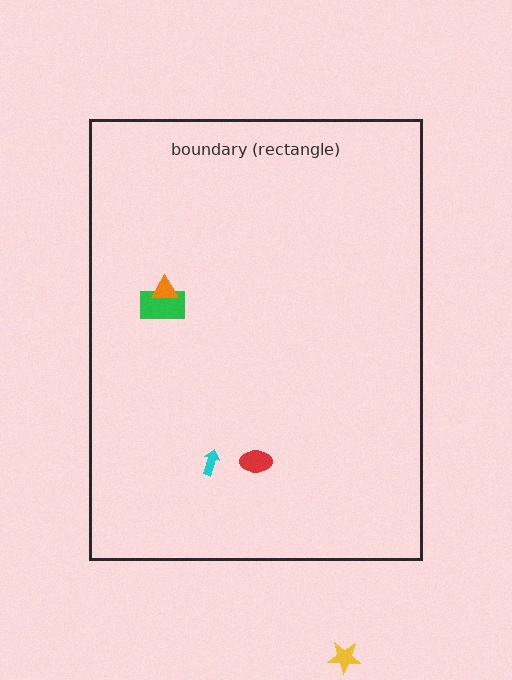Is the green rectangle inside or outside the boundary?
Inside.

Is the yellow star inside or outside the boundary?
Outside.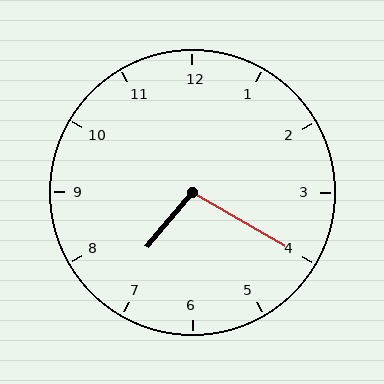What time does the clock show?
7:20.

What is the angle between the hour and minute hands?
Approximately 100 degrees.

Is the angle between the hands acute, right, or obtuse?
It is obtuse.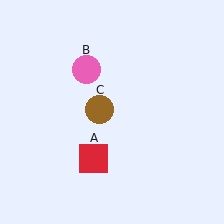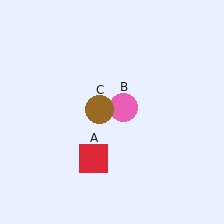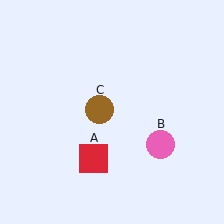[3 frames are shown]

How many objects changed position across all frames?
1 object changed position: pink circle (object B).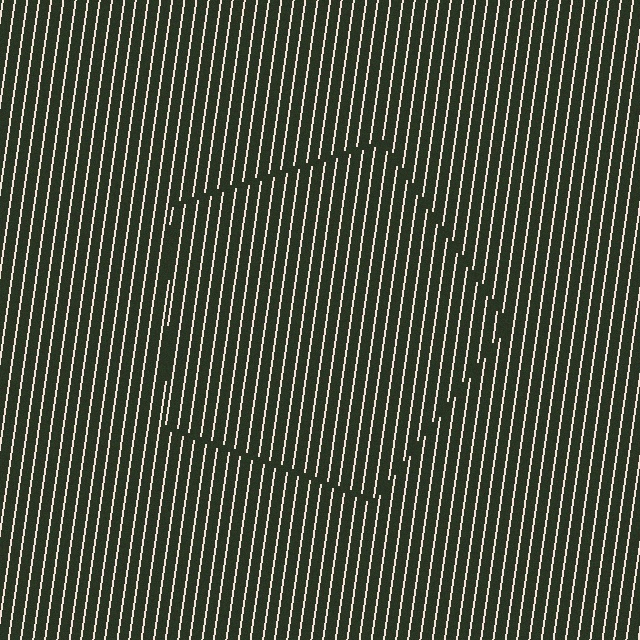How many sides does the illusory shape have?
5 sides — the line-ends trace a pentagon.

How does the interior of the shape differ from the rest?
The interior of the shape contains the same grating, shifted by half a period — the contour is defined by the phase discontinuity where line-ends from the inner and outer gratings abut.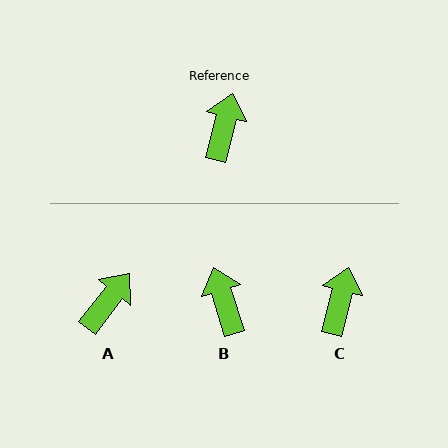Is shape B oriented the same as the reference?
No, it is off by about 32 degrees.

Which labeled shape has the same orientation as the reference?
C.